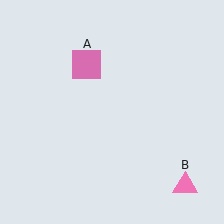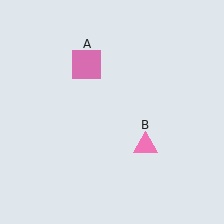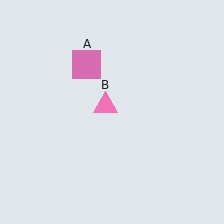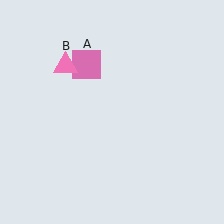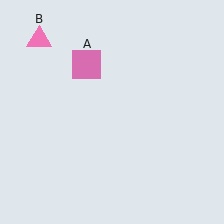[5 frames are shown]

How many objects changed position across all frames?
1 object changed position: pink triangle (object B).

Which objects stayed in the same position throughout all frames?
Pink square (object A) remained stationary.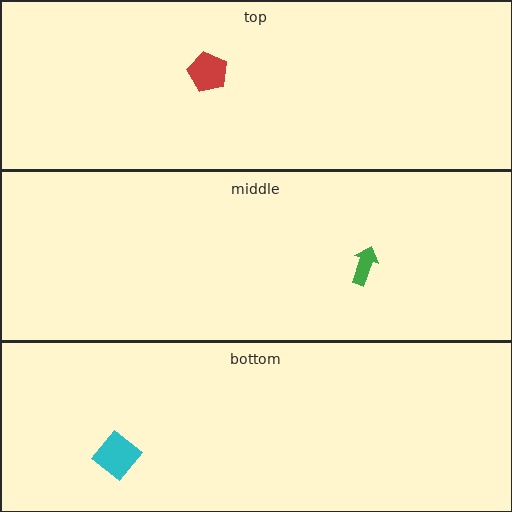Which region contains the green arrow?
The middle region.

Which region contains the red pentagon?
The top region.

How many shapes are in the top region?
1.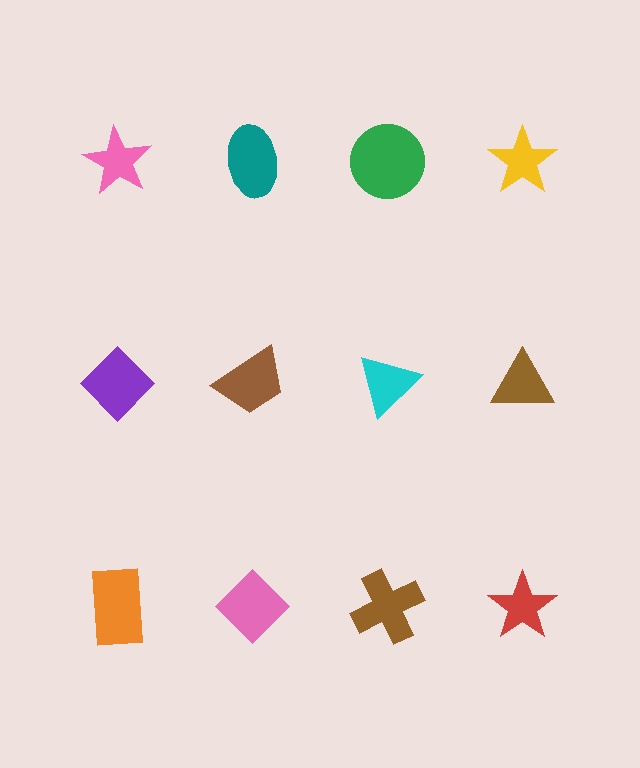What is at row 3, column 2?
A pink diamond.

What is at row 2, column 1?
A purple diamond.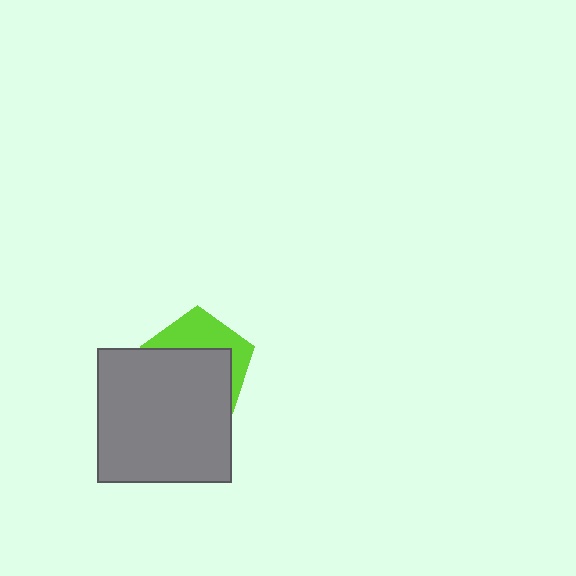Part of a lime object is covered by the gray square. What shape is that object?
It is a pentagon.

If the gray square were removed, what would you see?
You would see the complete lime pentagon.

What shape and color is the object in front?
The object in front is a gray square.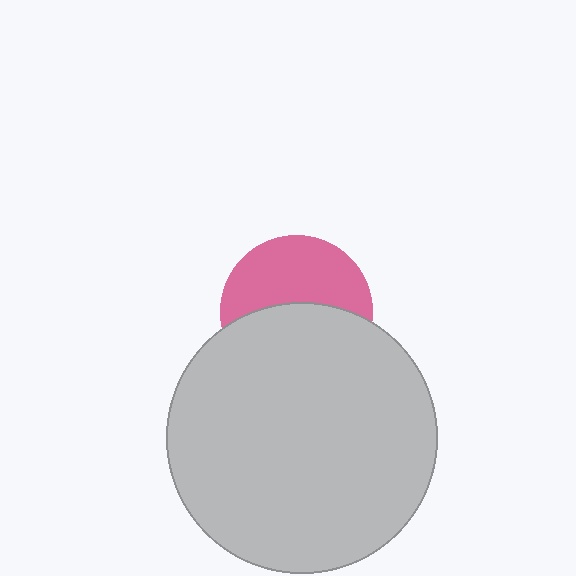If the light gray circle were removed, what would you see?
You would see the complete pink circle.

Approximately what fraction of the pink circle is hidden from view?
Roughly 52% of the pink circle is hidden behind the light gray circle.